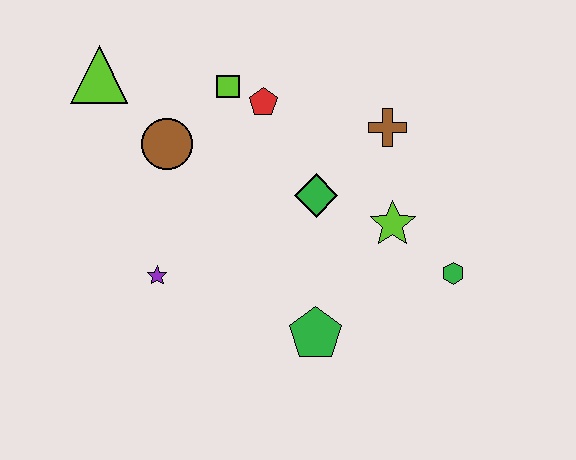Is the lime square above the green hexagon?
Yes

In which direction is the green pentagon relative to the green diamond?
The green pentagon is below the green diamond.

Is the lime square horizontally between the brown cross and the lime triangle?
Yes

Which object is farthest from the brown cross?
The lime triangle is farthest from the brown cross.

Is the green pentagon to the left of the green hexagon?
Yes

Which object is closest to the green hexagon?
The lime star is closest to the green hexagon.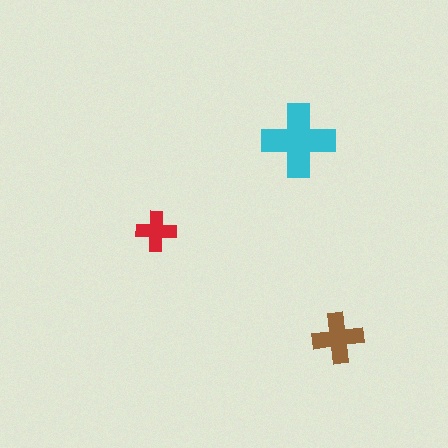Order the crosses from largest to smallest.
the cyan one, the brown one, the red one.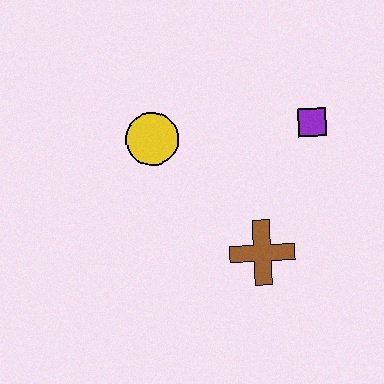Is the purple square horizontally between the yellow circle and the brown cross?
No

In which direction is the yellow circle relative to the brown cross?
The yellow circle is above the brown cross.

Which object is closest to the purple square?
The brown cross is closest to the purple square.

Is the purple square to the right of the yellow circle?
Yes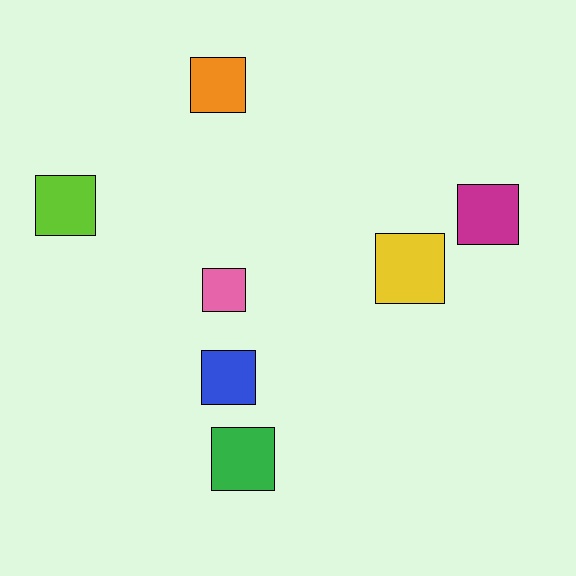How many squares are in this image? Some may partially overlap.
There are 7 squares.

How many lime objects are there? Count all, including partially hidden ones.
There is 1 lime object.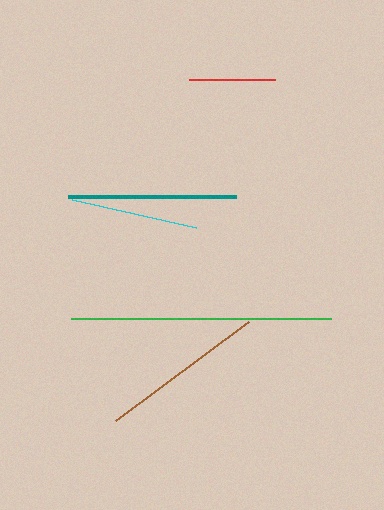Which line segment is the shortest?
The red line is the shortest at approximately 86 pixels.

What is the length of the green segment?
The green segment is approximately 260 pixels long.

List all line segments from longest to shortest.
From longest to shortest: green, teal, brown, cyan, red.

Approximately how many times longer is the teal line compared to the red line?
The teal line is approximately 2.0 times the length of the red line.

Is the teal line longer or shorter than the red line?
The teal line is longer than the red line.